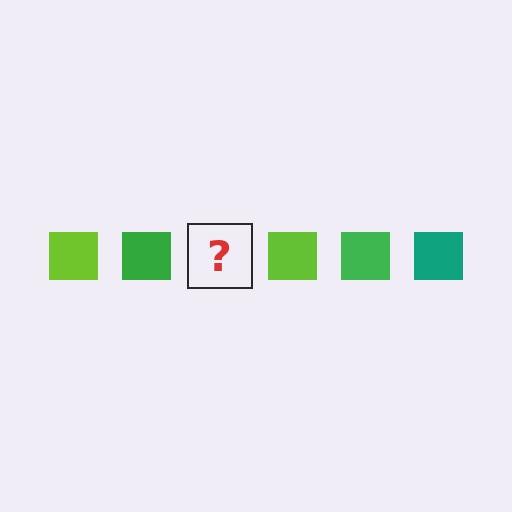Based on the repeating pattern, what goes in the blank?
The blank should be a teal square.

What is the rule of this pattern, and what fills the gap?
The rule is that the pattern cycles through lime, green, teal squares. The gap should be filled with a teal square.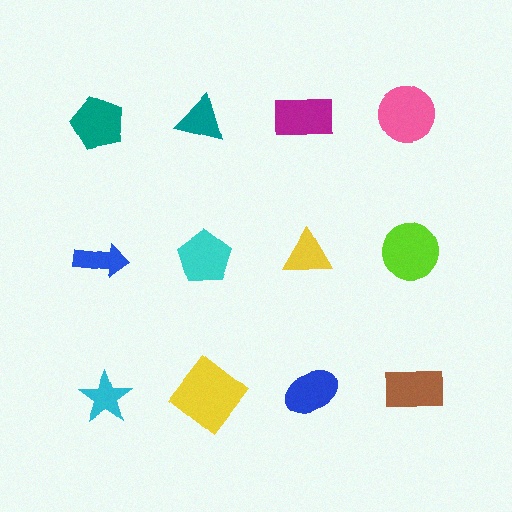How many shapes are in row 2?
4 shapes.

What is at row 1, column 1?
A teal pentagon.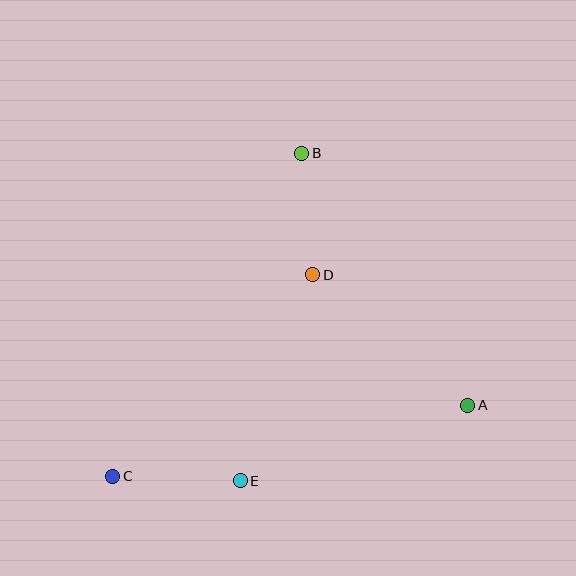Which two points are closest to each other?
Points B and D are closest to each other.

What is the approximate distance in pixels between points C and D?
The distance between C and D is approximately 284 pixels.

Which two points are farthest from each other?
Points B and C are farthest from each other.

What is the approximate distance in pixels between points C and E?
The distance between C and E is approximately 128 pixels.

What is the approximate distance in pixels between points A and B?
The distance between A and B is approximately 301 pixels.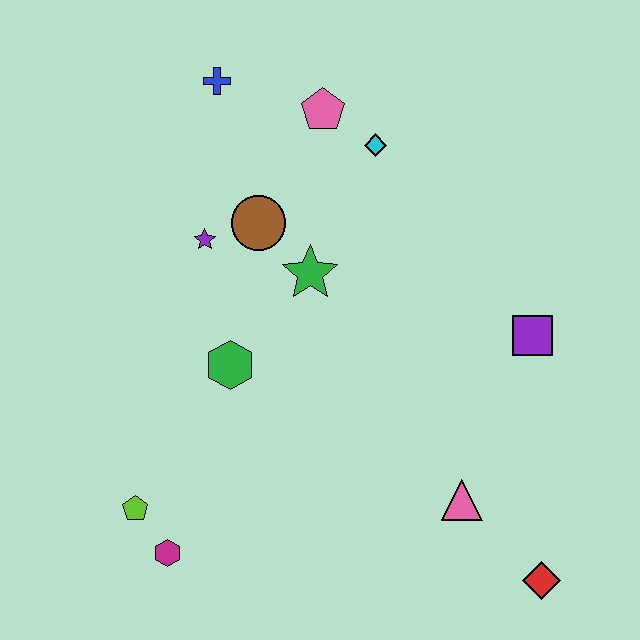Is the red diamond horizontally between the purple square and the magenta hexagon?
No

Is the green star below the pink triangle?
No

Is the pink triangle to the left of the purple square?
Yes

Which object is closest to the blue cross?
The pink pentagon is closest to the blue cross.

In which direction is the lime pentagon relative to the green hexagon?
The lime pentagon is below the green hexagon.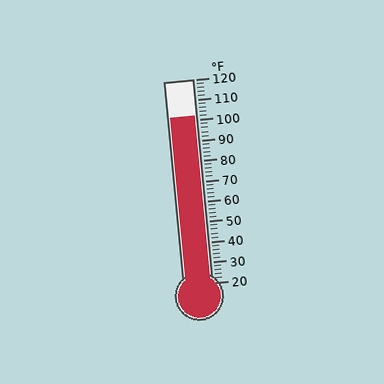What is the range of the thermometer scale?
The thermometer scale ranges from 20°F to 120°F.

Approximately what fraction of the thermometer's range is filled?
The thermometer is filled to approximately 80% of its range.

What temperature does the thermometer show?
The thermometer shows approximately 102°F.